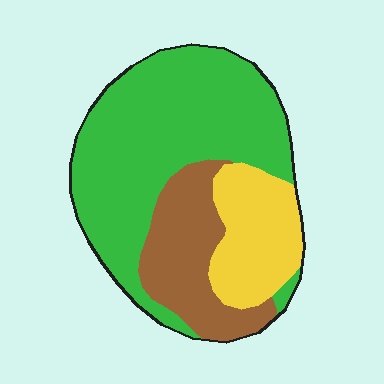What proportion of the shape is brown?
Brown takes up between a sixth and a third of the shape.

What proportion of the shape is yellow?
Yellow takes up between a sixth and a third of the shape.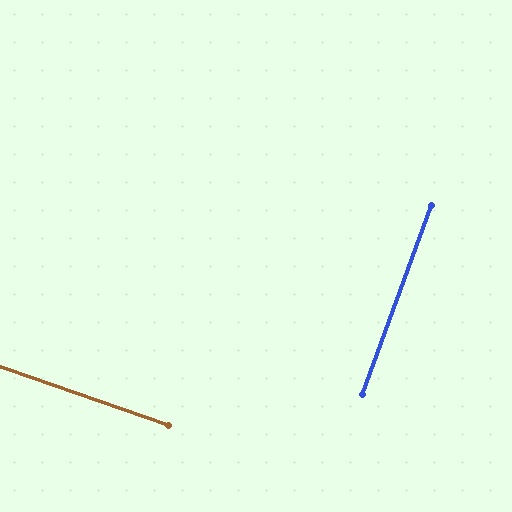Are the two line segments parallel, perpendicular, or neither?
Perpendicular — they meet at approximately 89°.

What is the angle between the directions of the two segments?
Approximately 89 degrees.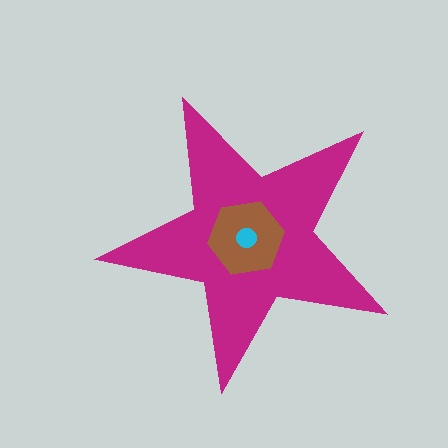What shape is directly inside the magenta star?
The brown hexagon.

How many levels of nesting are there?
3.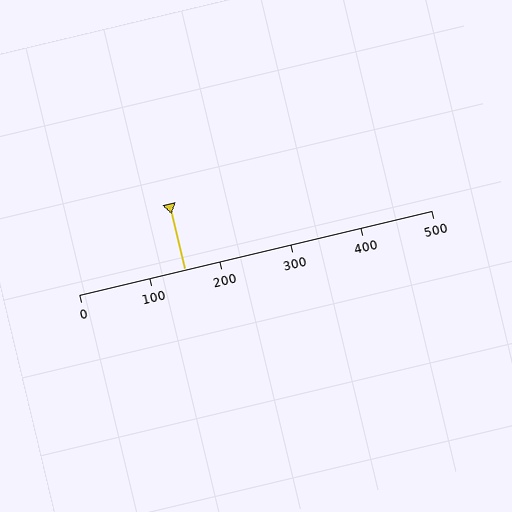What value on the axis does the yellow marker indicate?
The marker indicates approximately 150.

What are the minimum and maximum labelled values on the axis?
The axis runs from 0 to 500.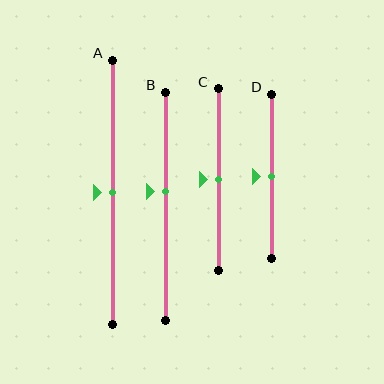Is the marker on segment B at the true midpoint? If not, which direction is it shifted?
No, the marker on segment B is shifted upward by about 7% of the segment length.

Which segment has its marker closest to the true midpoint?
Segment A has its marker closest to the true midpoint.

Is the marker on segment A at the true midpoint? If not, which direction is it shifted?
Yes, the marker on segment A is at the true midpoint.